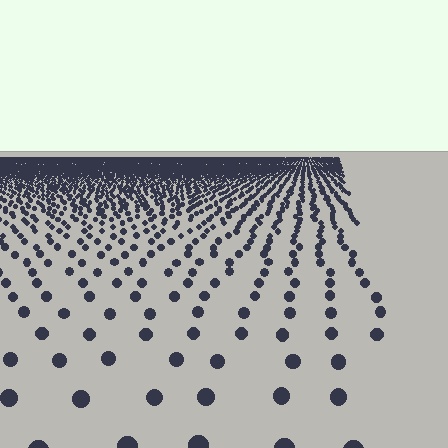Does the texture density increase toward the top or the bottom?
Density increases toward the top.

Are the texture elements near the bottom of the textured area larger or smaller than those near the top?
Larger. Near the bottom, elements are closer to the viewer and appear at a bigger on-screen size.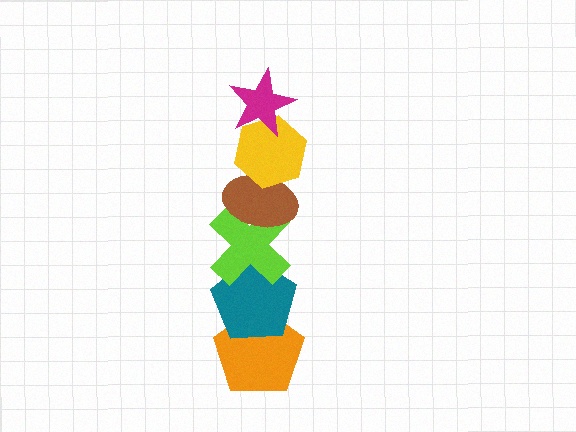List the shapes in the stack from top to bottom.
From top to bottom: the magenta star, the yellow hexagon, the brown ellipse, the lime cross, the teal pentagon, the orange pentagon.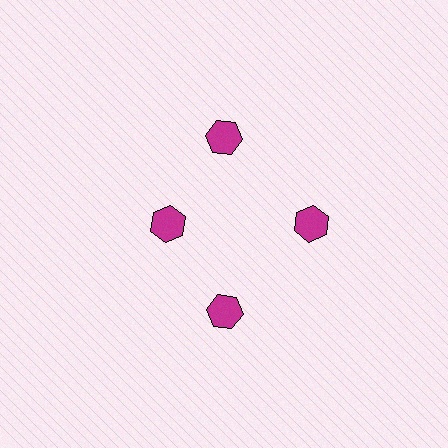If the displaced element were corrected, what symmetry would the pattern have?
It would have 4-fold rotational symmetry — the pattern would map onto itself every 90 degrees.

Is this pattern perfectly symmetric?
No. The 4 magenta hexagons are arranged in a ring, but one element near the 9 o'clock position is pulled inward toward the center, breaking the 4-fold rotational symmetry.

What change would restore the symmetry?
The symmetry would be restored by moving it outward, back onto the ring so that all 4 hexagons sit at equal angles and equal distance from the center.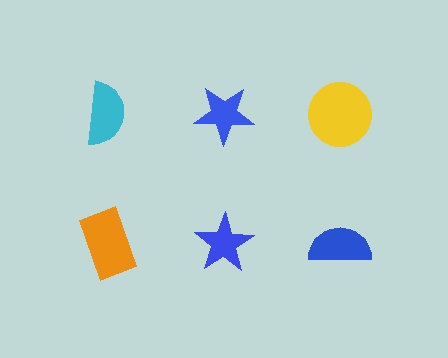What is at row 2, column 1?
An orange rectangle.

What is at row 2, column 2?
A blue star.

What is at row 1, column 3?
A yellow circle.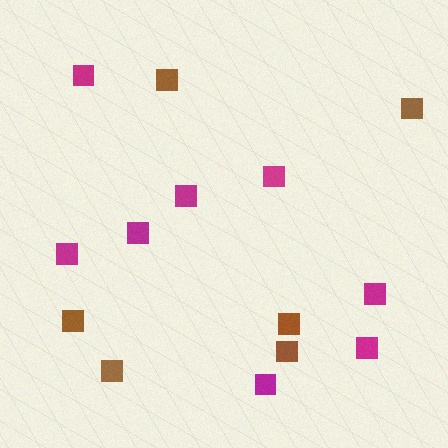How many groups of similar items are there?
There are 2 groups: one group of magenta squares (8) and one group of brown squares (6).